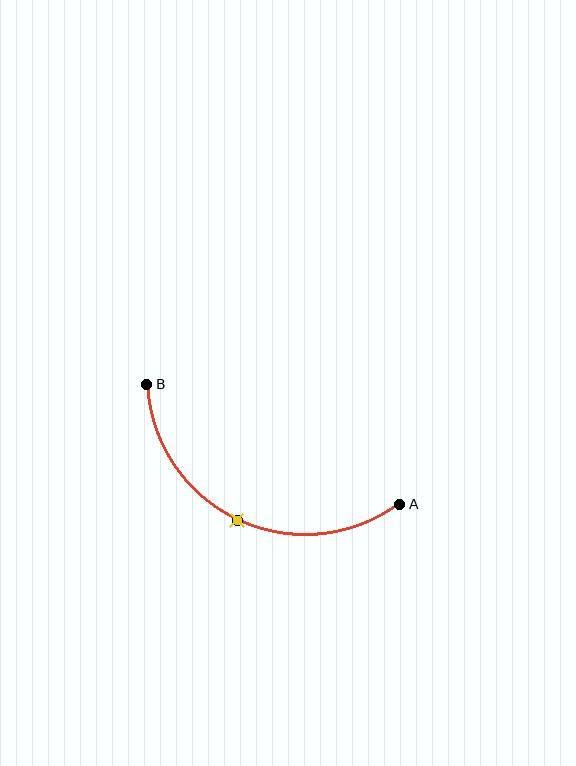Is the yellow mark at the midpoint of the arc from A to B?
Yes. The yellow mark lies on the arc at equal arc-length from both A and B — it is the arc midpoint.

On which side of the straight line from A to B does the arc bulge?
The arc bulges below the straight line connecting A and B.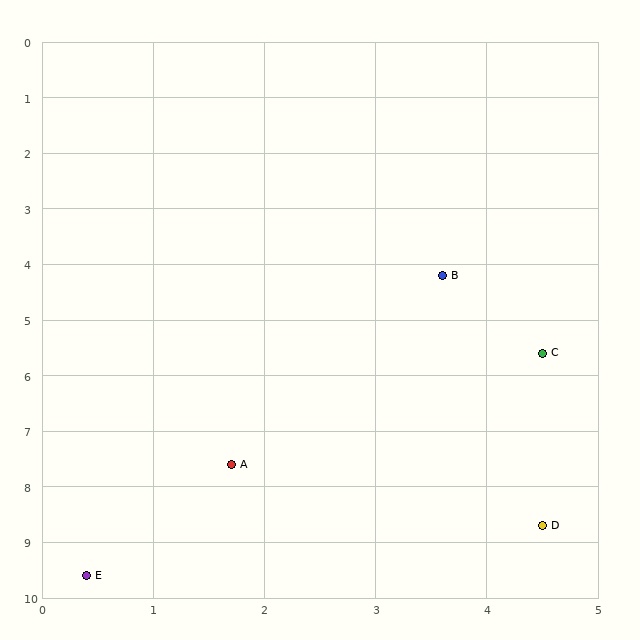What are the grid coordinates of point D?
Point D is at approximately (4.5, 8.7).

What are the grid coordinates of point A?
Point A is at approximately (1.7, 7.6).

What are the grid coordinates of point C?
Point C is at approximately (4.5, 5.6).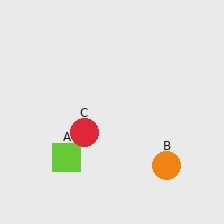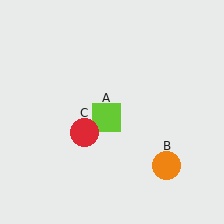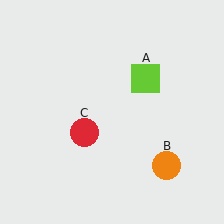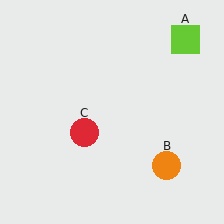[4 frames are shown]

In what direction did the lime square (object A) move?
The lime square (object A) moved up and to the right.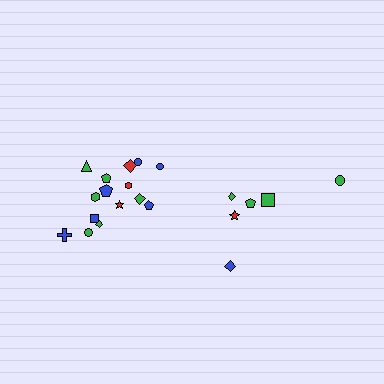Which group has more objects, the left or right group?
The left group.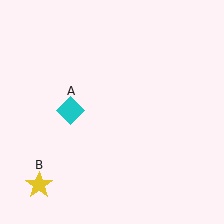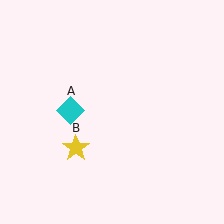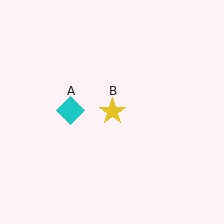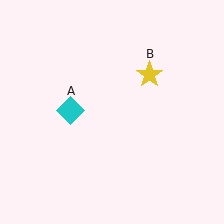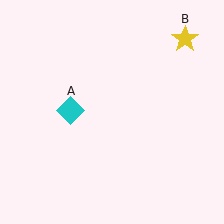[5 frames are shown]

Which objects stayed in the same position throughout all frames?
Cyan diamond (object A) remained stationary.